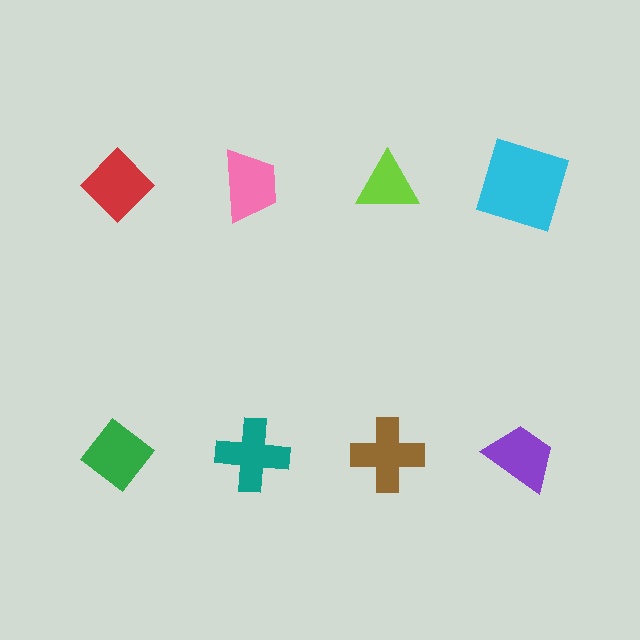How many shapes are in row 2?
4 shapes.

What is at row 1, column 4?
A cyan square.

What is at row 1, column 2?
A pink trapezoid.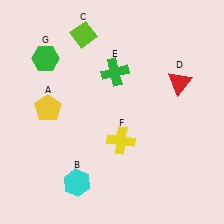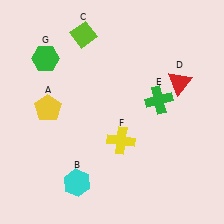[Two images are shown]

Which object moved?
The green cross (E) moved right.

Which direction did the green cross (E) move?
The green cross (E) moved right.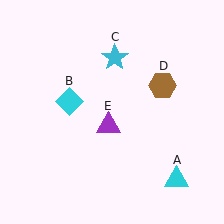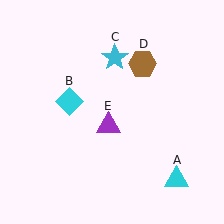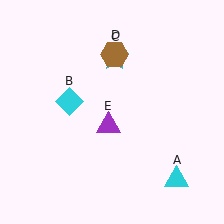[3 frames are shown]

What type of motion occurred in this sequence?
The brown hexagon (object D) rotated counterclockwise around the center of the scene.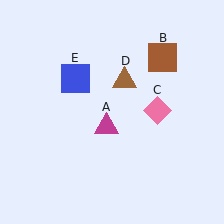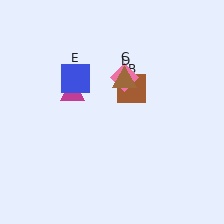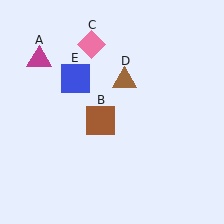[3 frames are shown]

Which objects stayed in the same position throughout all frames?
Brown triangle (object D) and blue square (object E) remained stationary.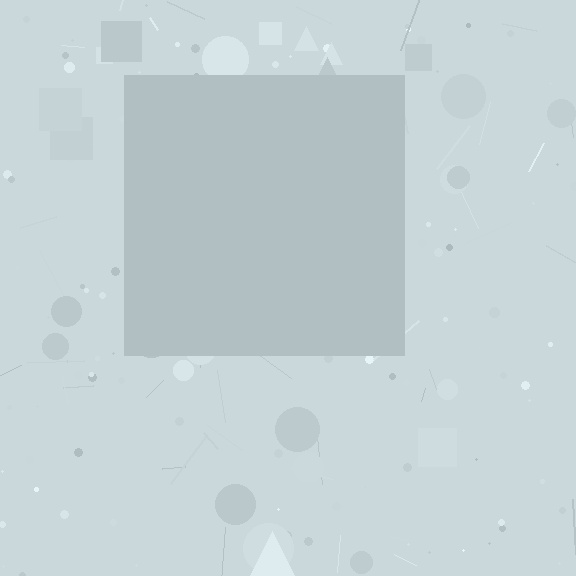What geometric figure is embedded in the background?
A square is embedded in the background.